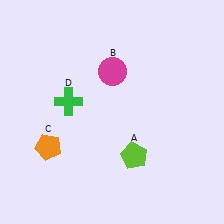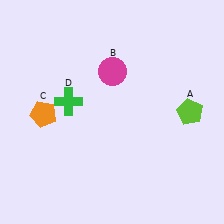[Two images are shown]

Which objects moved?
The objects that moved are: the lime pentagon (A), the orange pentagon (C).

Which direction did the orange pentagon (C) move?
The orange pentagon (C) moved up.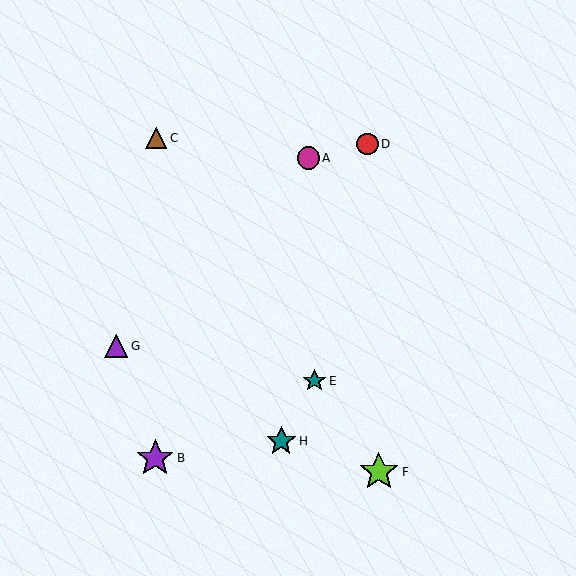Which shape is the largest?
The lime star (labeled F) is the largest.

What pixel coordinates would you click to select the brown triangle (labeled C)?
Click at (156, 138) to select the brown triangle C.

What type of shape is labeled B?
Shape B is a purple star.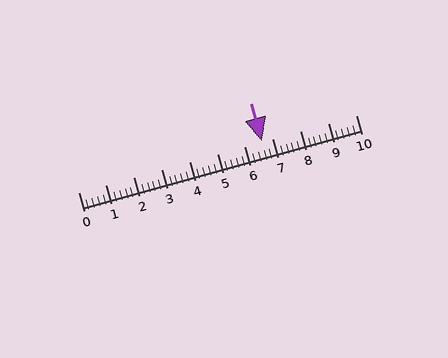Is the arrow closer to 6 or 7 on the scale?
The arrow is closer to 7.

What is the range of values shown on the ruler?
The ruler shows values from 0 to 10.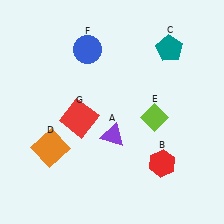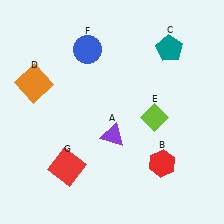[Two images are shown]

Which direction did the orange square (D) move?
The orange square (D) moved up.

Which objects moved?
The objects that moved are: the orange square (D), the red square (G).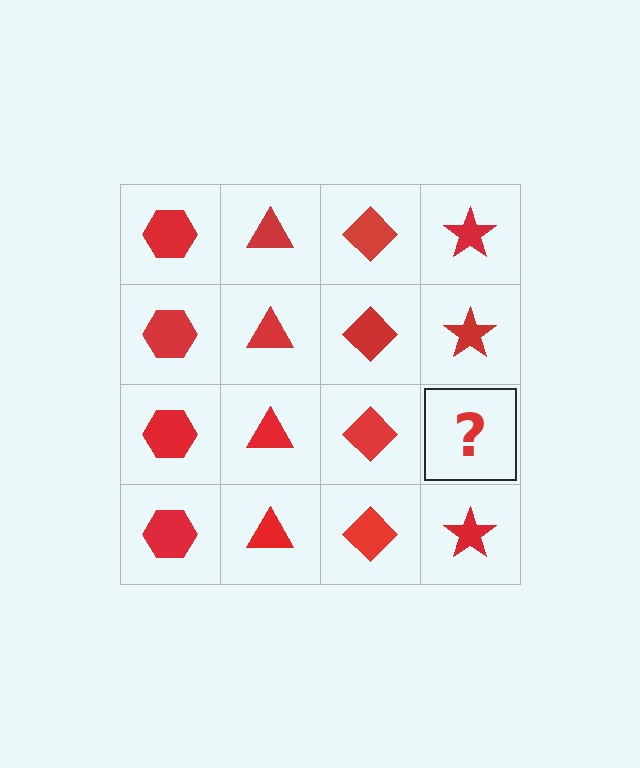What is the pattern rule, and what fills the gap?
The rule is that each column has a consistent shape. The gap should be filled with a red star.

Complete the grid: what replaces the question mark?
The question mark should be replaced with a red star.